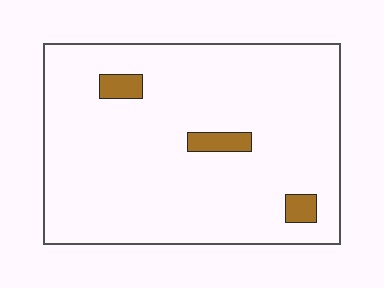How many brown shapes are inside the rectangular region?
3.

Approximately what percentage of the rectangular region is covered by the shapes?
Approximately 5%.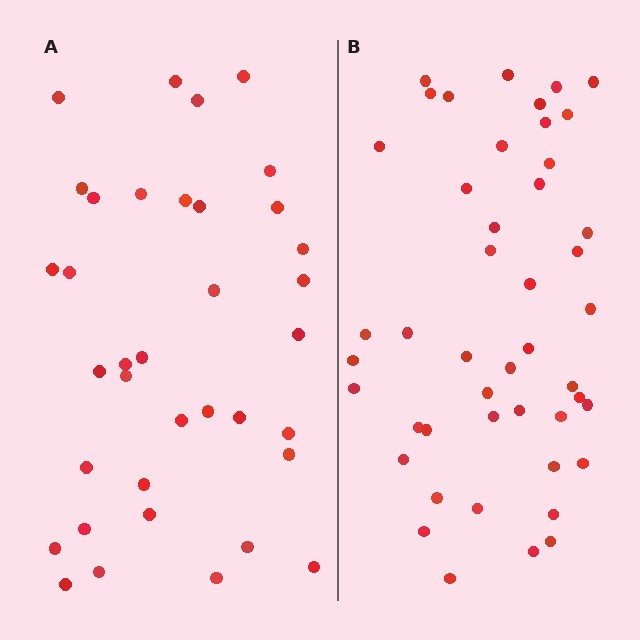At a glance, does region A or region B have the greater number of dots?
Region B (the right region) has more dots.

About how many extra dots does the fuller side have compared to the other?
Region B has roughly 10 or so more dots than region A.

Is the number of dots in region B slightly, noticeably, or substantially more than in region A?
Region B has noticeably more, but not dramatically so. The ratio is roughly 1.3 to 1.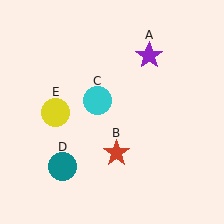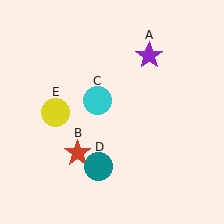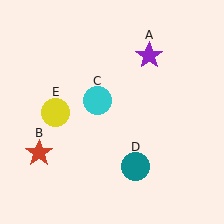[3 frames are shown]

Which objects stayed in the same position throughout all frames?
Purple star (object A) and cyan circle (object C) and yellow circle (object E) remained stationary.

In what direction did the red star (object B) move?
The red star (object B) moved left.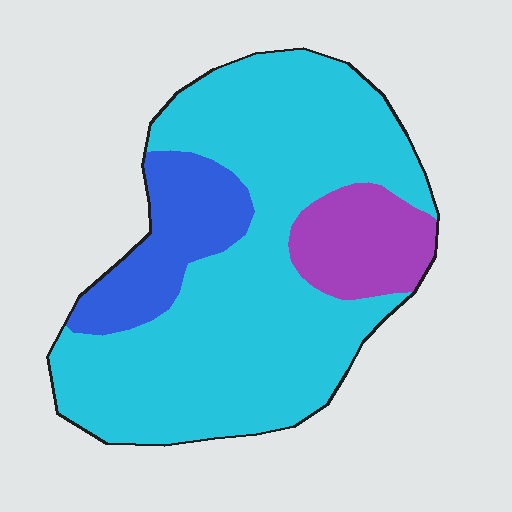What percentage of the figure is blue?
Blue takes up about one sixth (1/6) of the figure.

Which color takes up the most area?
Cyan, at roughly 70%.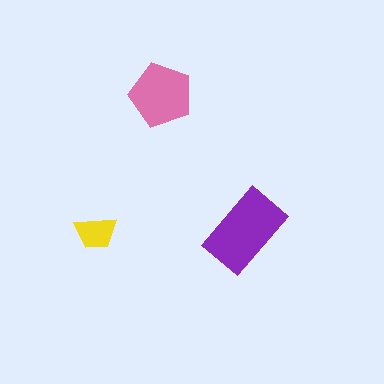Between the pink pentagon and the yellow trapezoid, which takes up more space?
The pink pentagon.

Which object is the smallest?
The yellow trapezoid.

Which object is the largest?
The purple rectangle.